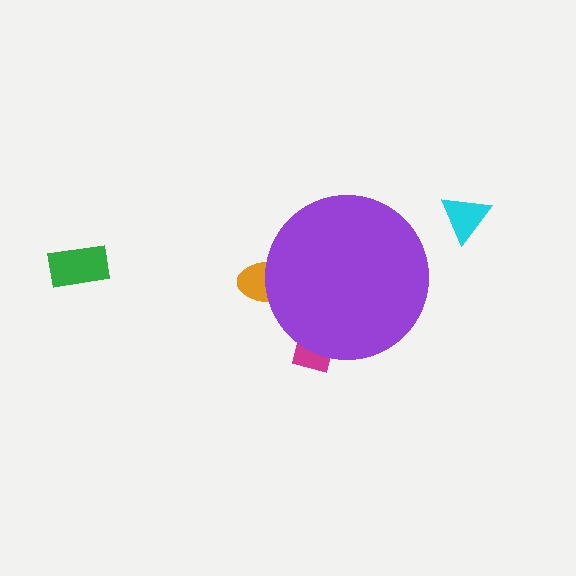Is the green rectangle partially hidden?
No, the green rectangle is fully visible.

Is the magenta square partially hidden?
Yes, the magenta square is partially hidden behind the purple circle.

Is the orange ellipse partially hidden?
Yes, the orange ellipse is partially hidden behind the purple circle.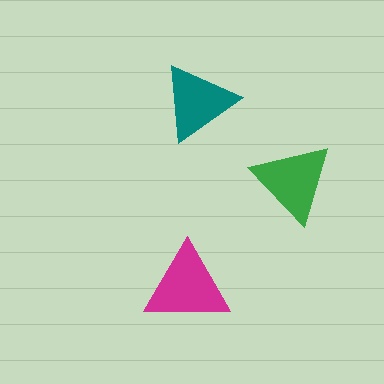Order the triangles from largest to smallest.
the magenta one, the green one, the teal one.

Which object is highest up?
The teal triangle is topmost.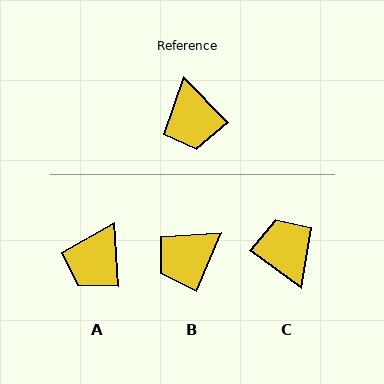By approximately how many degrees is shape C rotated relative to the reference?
Approximately 169 degrees clockwise.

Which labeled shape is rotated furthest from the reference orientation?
C, about 169 degrees away.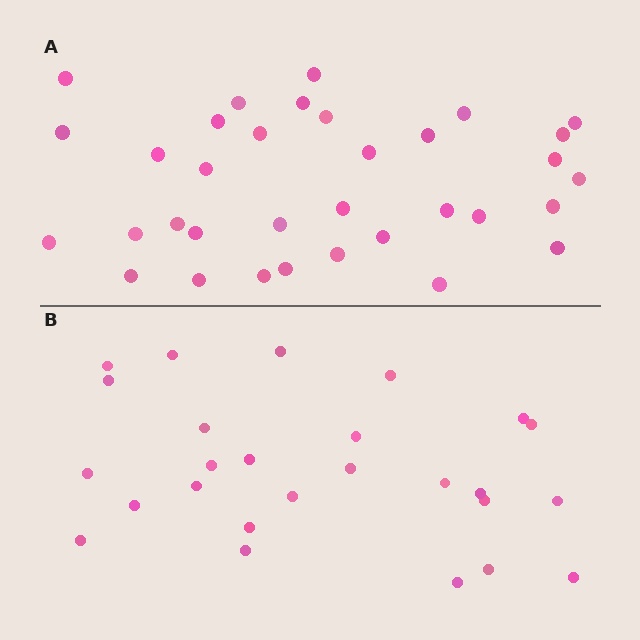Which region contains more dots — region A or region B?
Region A (the top region) has more dots.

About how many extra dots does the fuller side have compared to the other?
Region A has roughly 8 or so more dots than region B.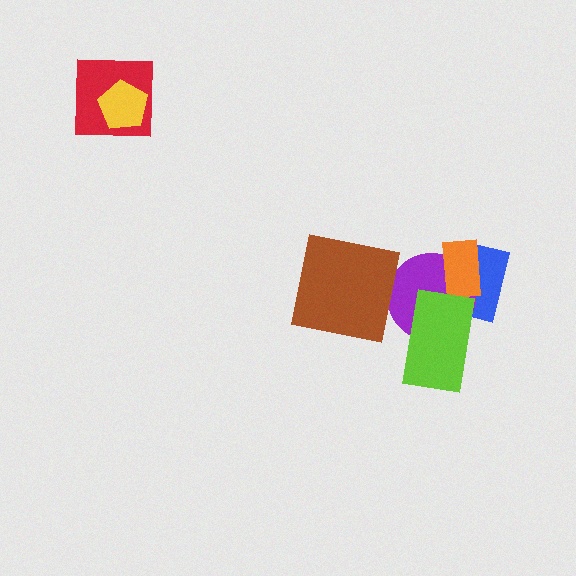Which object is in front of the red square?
The yellow pentagon is in front of the red square.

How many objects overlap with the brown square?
0 objects overlap with the brown square.